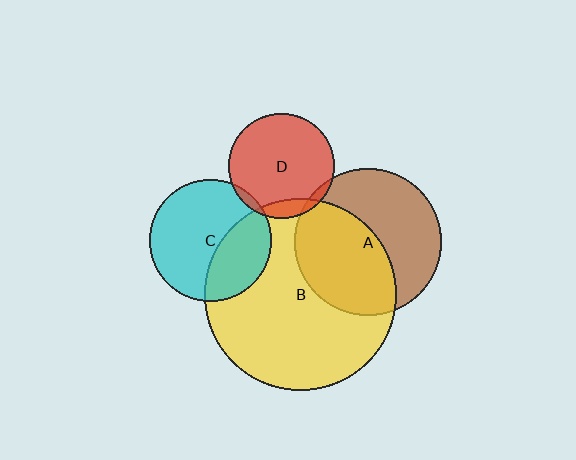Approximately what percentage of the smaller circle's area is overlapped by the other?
Approximately 5%.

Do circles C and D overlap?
Yes.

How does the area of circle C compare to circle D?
Approximately 1.3 times.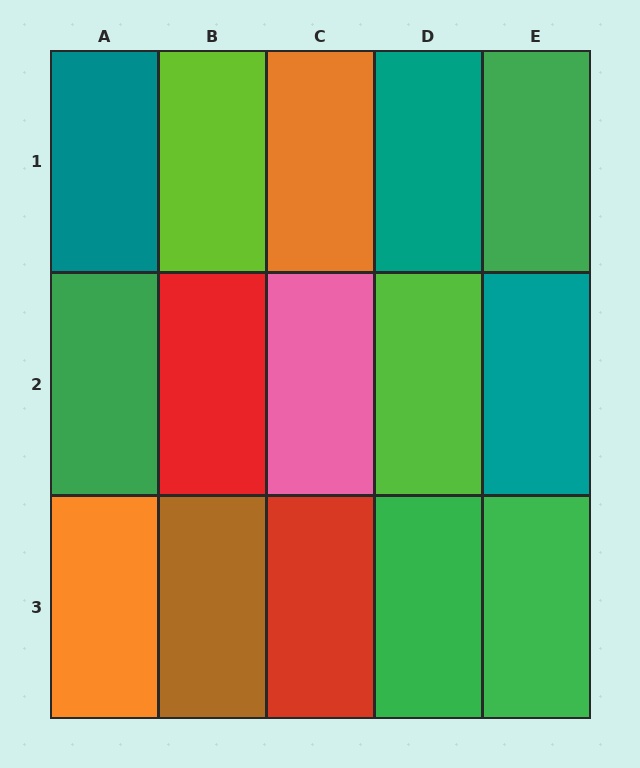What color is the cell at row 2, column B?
Red.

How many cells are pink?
1 cell is pink.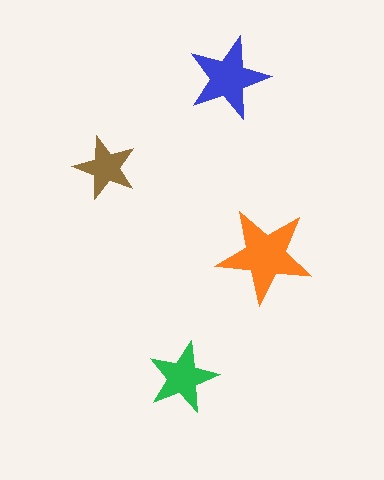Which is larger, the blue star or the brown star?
The blue one.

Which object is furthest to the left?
The brown star is leftmost.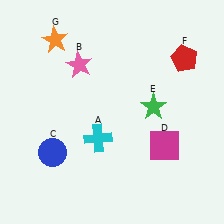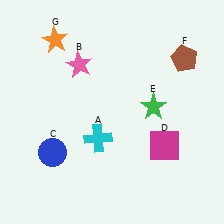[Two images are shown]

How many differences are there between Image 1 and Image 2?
There is 1 difference between the two images.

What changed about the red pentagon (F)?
In Image 1, F is red. In Image 2, it changed to brown.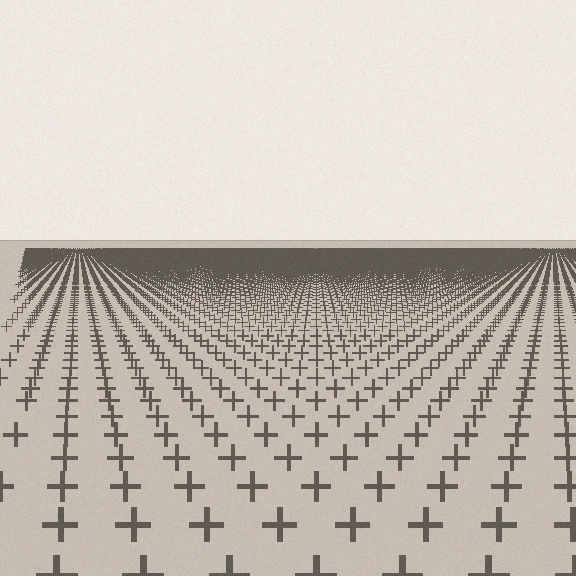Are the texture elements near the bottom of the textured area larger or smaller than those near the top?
Larger. Near the bottom, elements are closer to the viewer and appear at a bigger on-screen size.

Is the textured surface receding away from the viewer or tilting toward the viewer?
The surface is receding away from the viewer. Texture elements get smaller and denser toward the top.